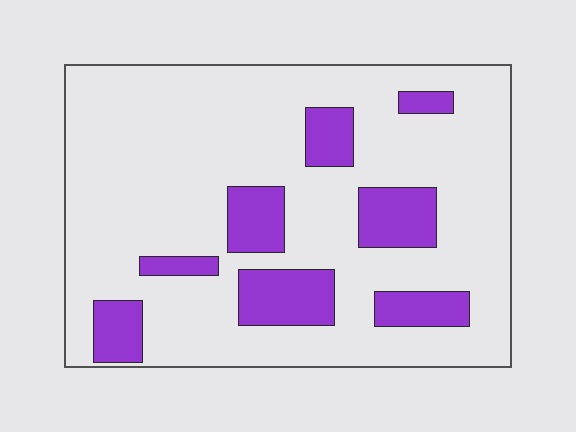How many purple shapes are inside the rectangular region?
8.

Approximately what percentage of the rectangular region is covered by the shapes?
Approximately 20%.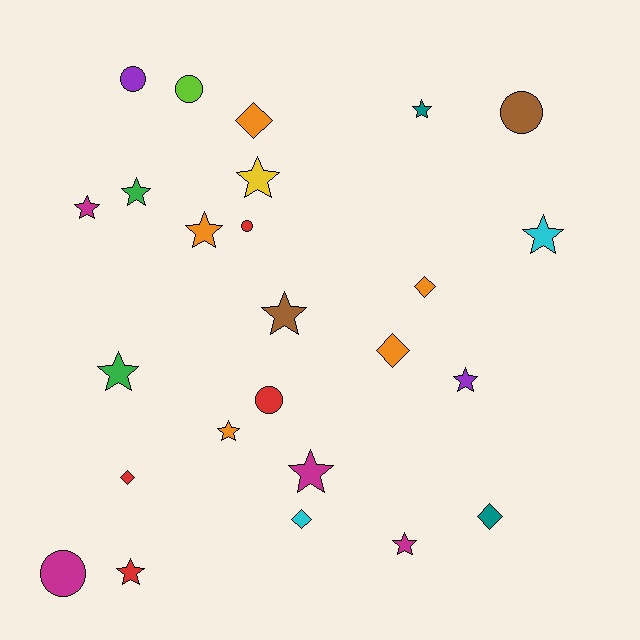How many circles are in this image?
There are 6 circles.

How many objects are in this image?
There are 25 objects.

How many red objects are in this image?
There are 4 red objects.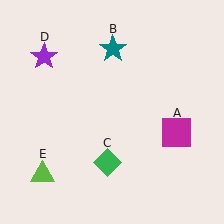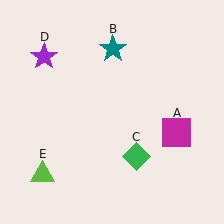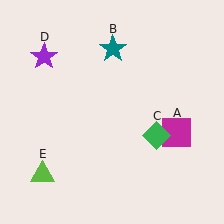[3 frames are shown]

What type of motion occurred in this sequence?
The green diamond (object C) rotated counterclockwise around the center of the scene.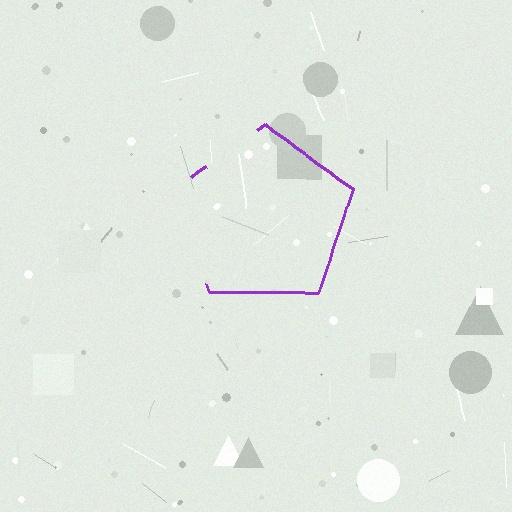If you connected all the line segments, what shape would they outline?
They would outline a pentagon.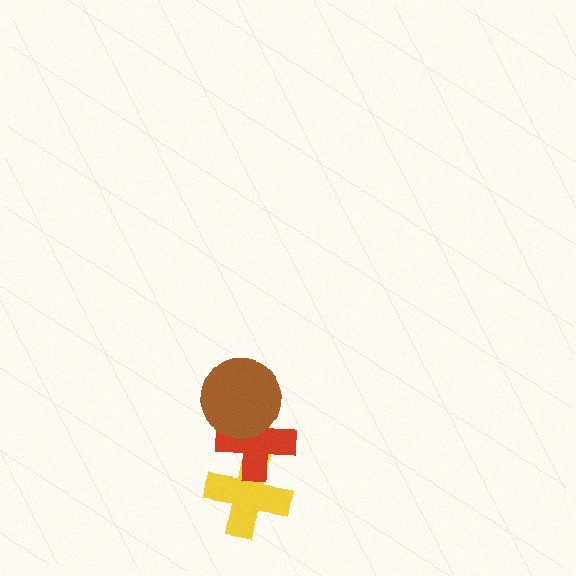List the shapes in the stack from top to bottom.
From top to bottom: the brown circle, the red cross, the yellow cross.